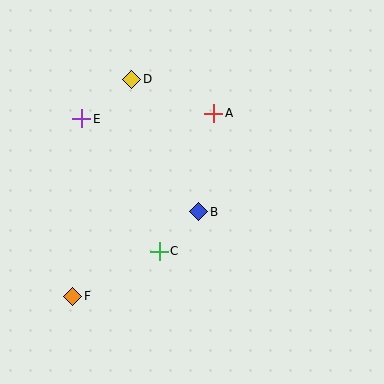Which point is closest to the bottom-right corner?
Point B is closest to the bottom-right corner.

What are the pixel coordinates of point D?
Point D is at (132, 79).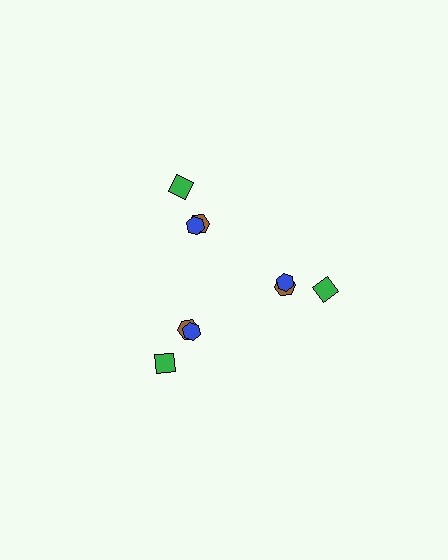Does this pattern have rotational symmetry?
Yes, this pattern has 3-fold rotational symmetry. It looks the same after rotating 120 degrees around the center.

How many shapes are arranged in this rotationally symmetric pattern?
There are 9 shapes, arranged in 3 groups of 3.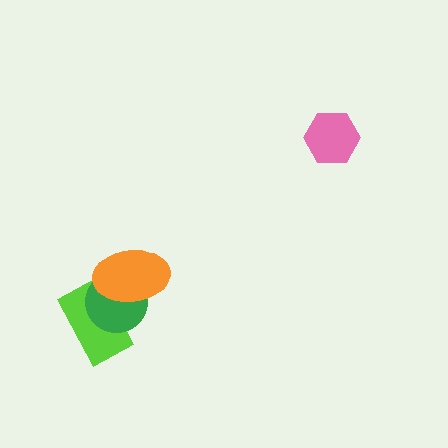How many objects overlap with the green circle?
2 objects overlap with the green circle.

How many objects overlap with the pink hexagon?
0 objects overlap with the pink hexagon.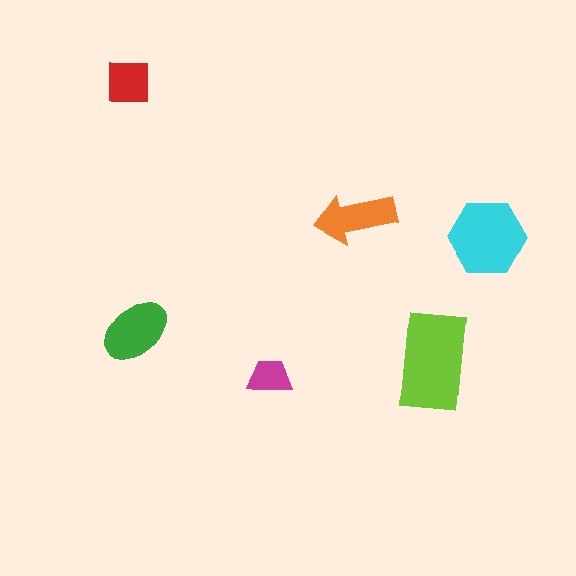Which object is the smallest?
The magenta trapezoid.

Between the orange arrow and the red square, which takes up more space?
The orange arrow.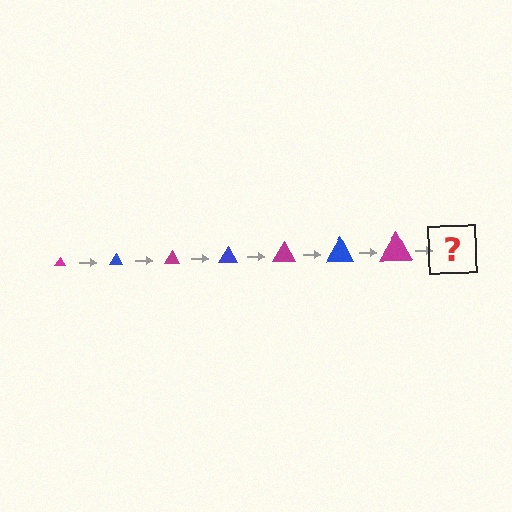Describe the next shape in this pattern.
It should be a blue triangle, larger than the previous one.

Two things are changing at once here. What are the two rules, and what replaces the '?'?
The two rules are that the triangle grows larger each step and the color cycles through magenta and blue. The '?' should be a blue triangle, larger than the previous one.